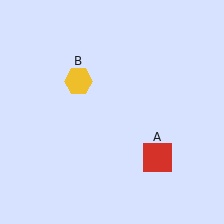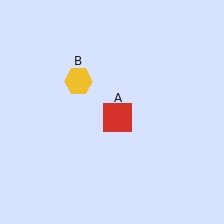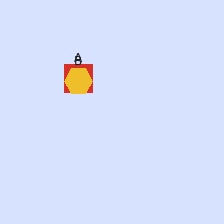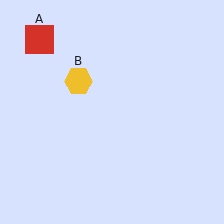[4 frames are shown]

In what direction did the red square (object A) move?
The red square (object A) moved up and to the left.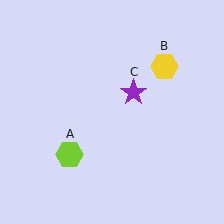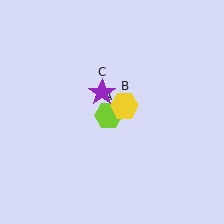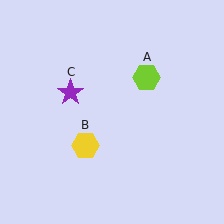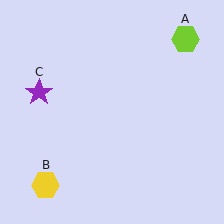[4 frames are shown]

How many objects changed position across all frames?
3 objects changed position: lime hexagon (object A), yellow hexagon (object B), purple star (object C).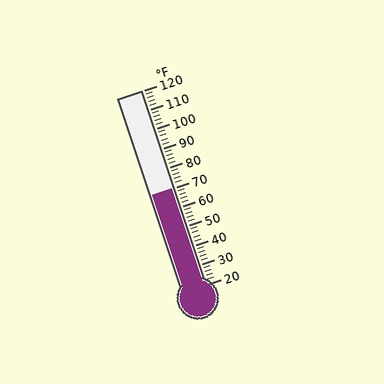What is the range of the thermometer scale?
The thermometer scale ranges from 20°F to 120°F.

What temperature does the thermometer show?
The thermometer shows approximately 70°F.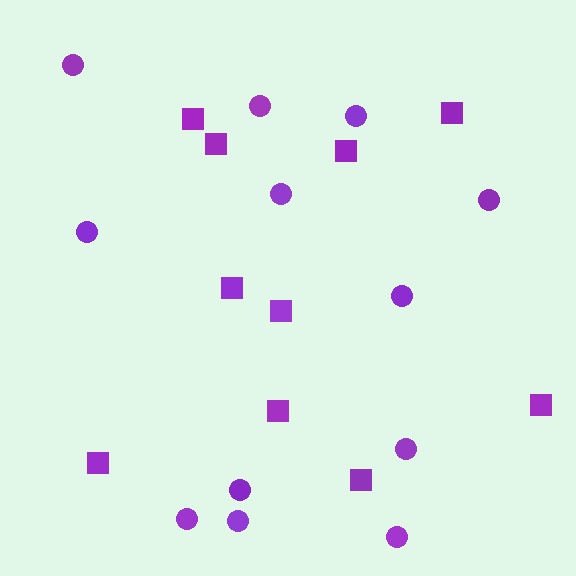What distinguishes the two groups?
There are 2 groups: one group of squares (10) and one group of circles (12).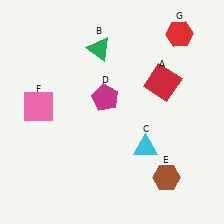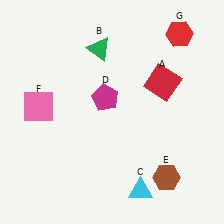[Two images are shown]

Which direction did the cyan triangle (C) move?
The cyan triangle (C) moved down.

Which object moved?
The cyan triangle (C) moved down.